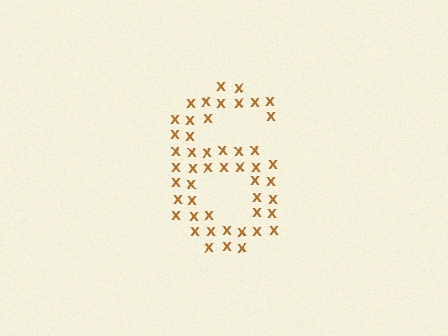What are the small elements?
The small elements are letter X's.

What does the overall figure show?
The overall figure shows the digit 6.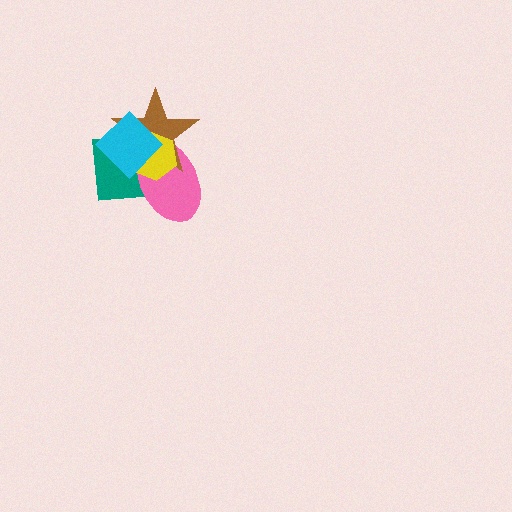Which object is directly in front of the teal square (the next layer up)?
The pink ellipse is directly in front of the teal square.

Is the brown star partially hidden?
Yes, it is partially covered by another shape.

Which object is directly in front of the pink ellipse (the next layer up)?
The brown star is directly in front of the pink ellipse.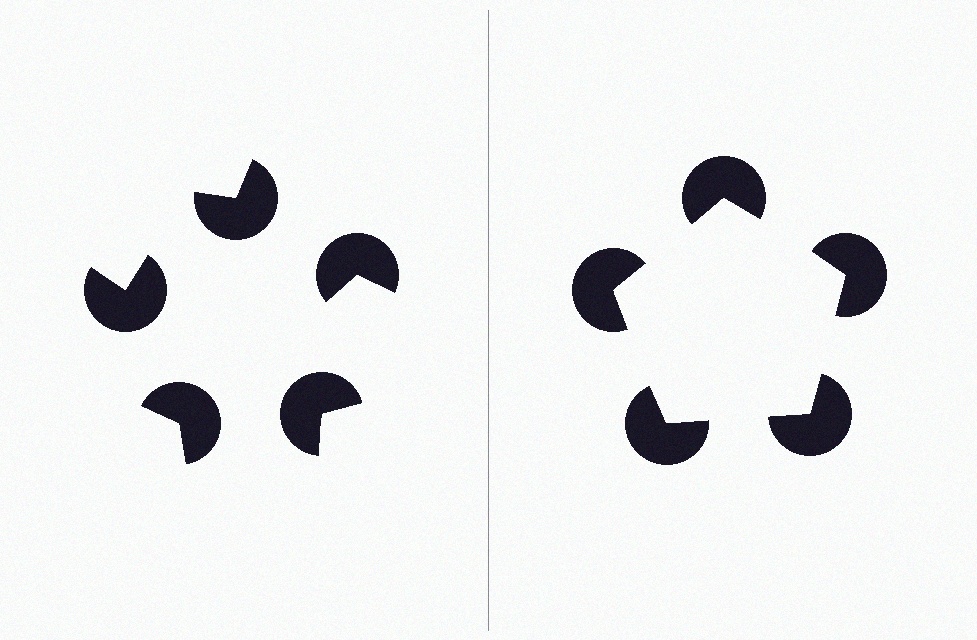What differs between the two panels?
The pac-man discs are positioned identically on both sides; only the wedge orientations differ. On the right they align to a pentagon; on the left they are misaligned.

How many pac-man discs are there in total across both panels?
10 — 5 on each side.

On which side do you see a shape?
An illusory pentagon appears on the right side. On the left side the wedge cuts are rotated, so no coherent shape forms.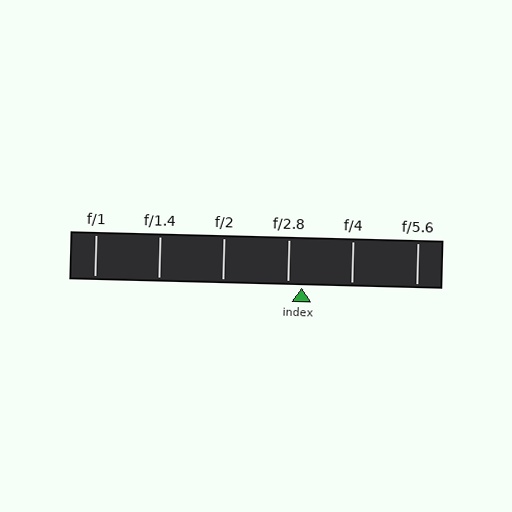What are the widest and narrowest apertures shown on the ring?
The widest aperture shown is f/1 and the narrowest is f/5.6.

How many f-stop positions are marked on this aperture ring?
There are 6 f-stop positions marked.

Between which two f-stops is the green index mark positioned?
The index mark is between f/2.8 and f/4.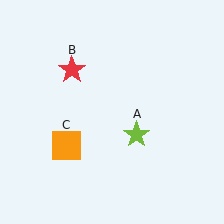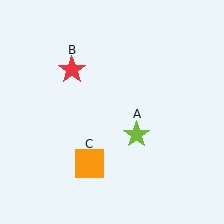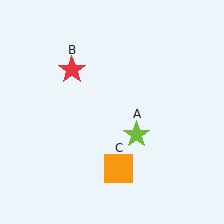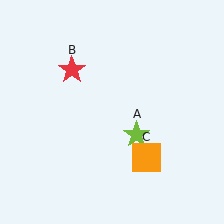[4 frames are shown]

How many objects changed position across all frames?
1 object changed position: orange square (object C).